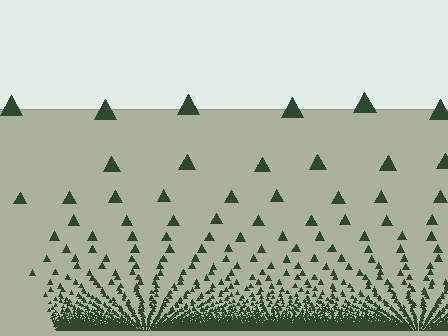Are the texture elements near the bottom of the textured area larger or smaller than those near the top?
Smaller. The gradient is inverted — elements near the bottom are smaller and denser.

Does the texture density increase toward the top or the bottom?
Density increases toward the bottom.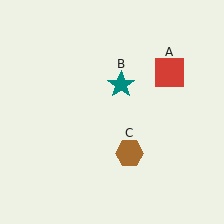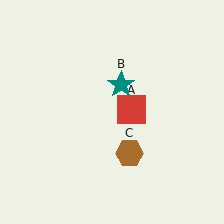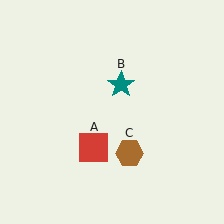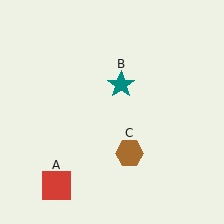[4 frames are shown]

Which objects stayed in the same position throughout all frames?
Teal star (object B) and brown hexagon (object C) remained stationary.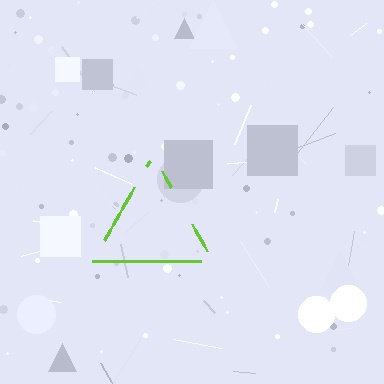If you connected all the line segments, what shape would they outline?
They would outline a triangle.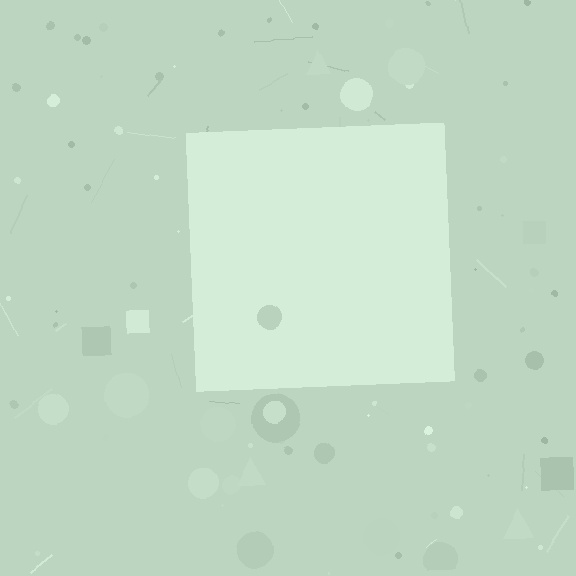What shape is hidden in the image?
A square is hidden in the image.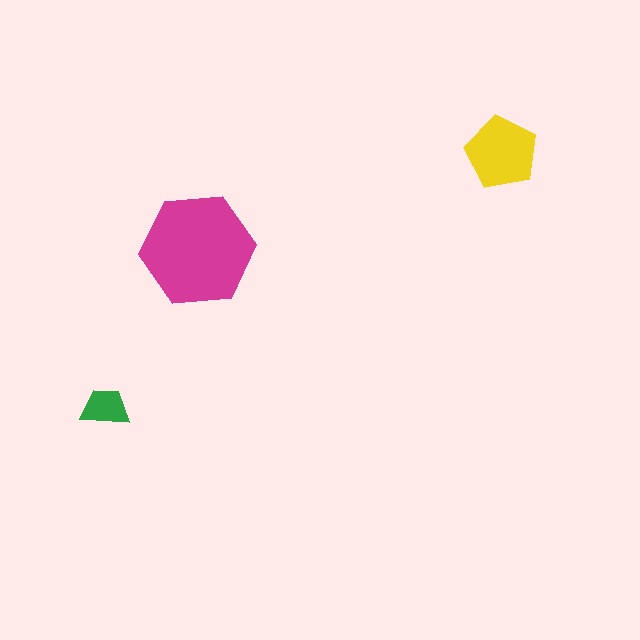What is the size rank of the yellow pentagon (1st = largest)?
2nd.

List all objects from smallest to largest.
The green trapezoid, the yellow pentagon, the magenta hexagon.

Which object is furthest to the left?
The green trapezoid is leftmost.